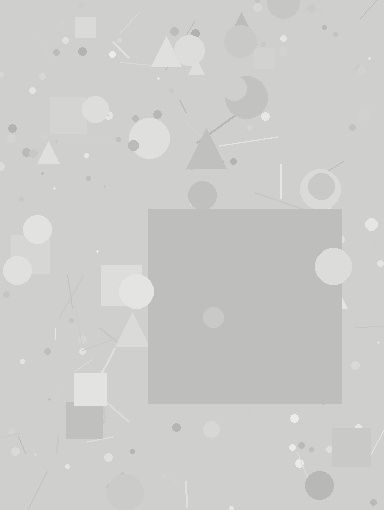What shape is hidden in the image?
A square is hidden in the image.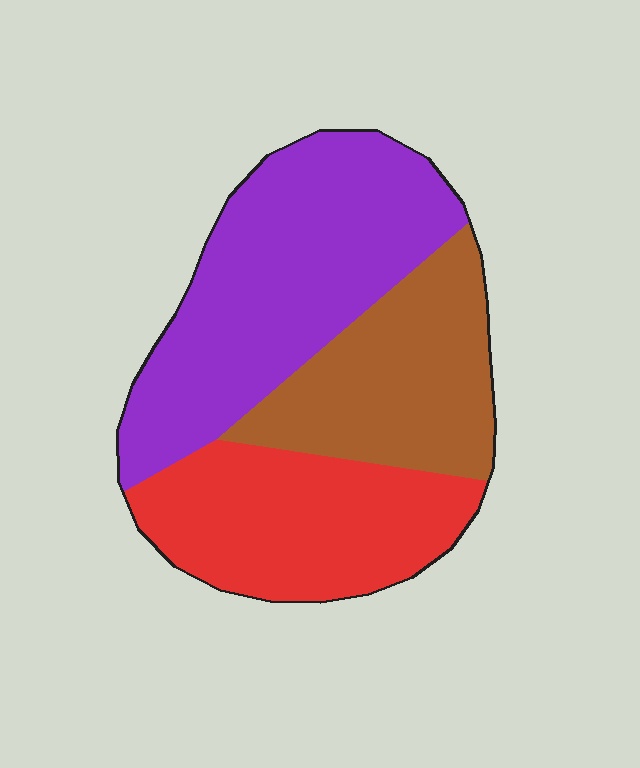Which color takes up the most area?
Purple, at roughly 45%.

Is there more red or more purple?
Purple.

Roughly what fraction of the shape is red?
Red takes up between a quarter and a half of the shape.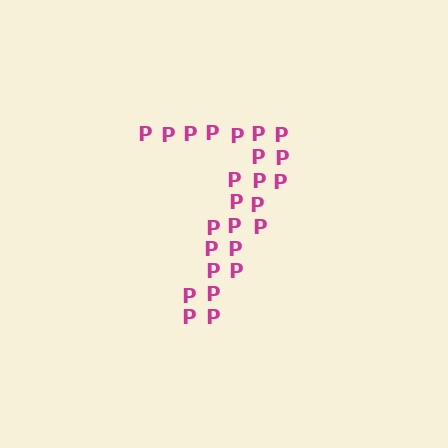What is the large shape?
The large shape is the digit 7.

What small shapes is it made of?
It is made of small letter P's.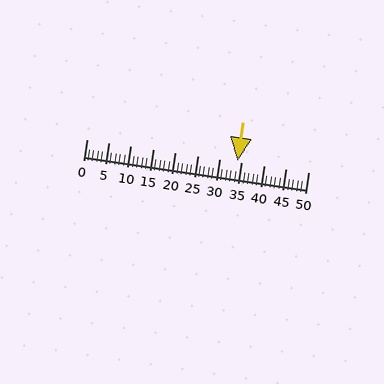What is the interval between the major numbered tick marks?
The major tick marks are spaced 5 units apart.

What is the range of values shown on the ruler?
The ruler shows values from 0 to 50.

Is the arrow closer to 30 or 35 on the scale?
The arrow is closer to 35.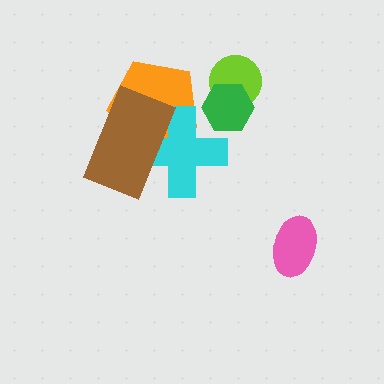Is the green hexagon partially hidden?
Yes, it is partially covered by another shape.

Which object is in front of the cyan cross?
The brown rectangle is in front of the cyan cross.